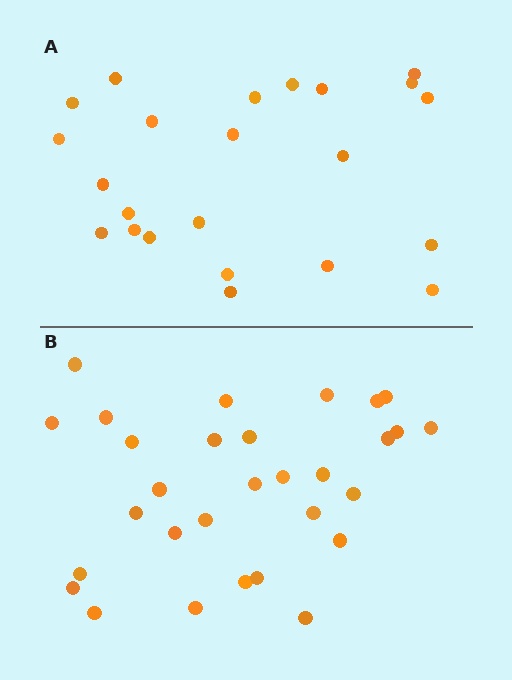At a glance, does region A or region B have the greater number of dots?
Region B (the bottom region) has more dots.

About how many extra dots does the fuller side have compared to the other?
Region B has roughly 8 or so more dots than region A.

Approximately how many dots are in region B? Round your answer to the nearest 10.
About 30 dots.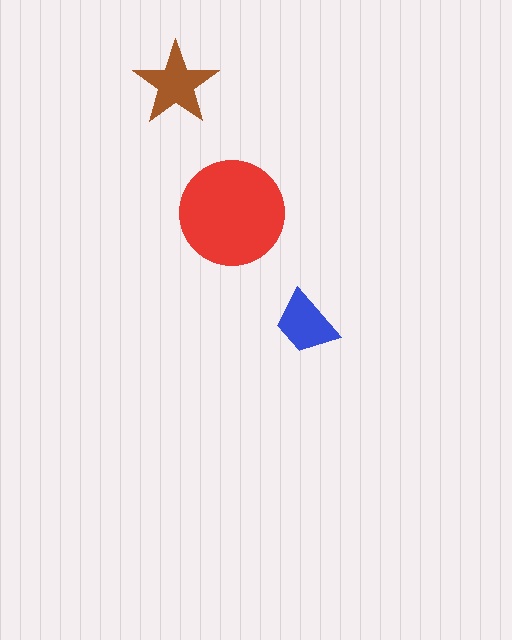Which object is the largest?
The red circle.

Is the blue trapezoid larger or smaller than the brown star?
Smaller.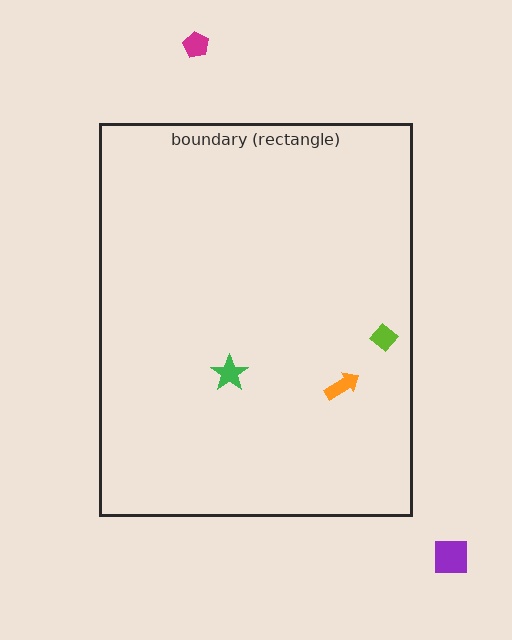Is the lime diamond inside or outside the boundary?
Inside.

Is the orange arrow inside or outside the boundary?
Inside.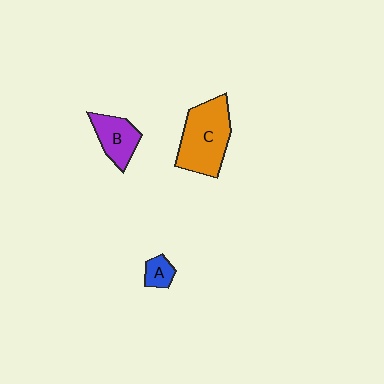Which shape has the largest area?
Shape C (orange).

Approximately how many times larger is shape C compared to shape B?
Approximately 1.8 times.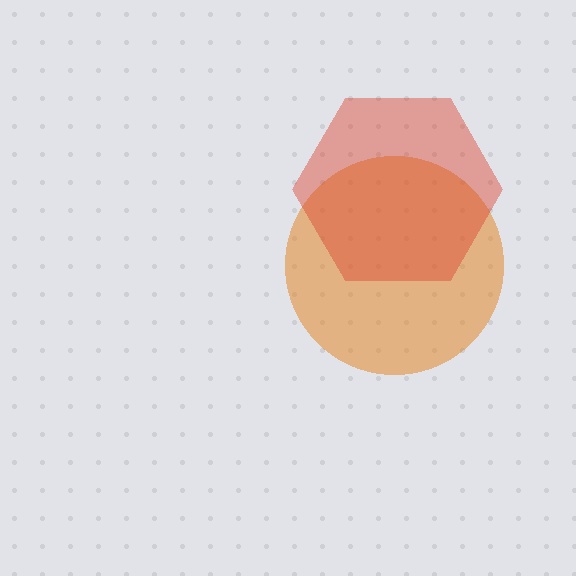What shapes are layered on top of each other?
The layered shapes are: an orange circle, a red hexagon.